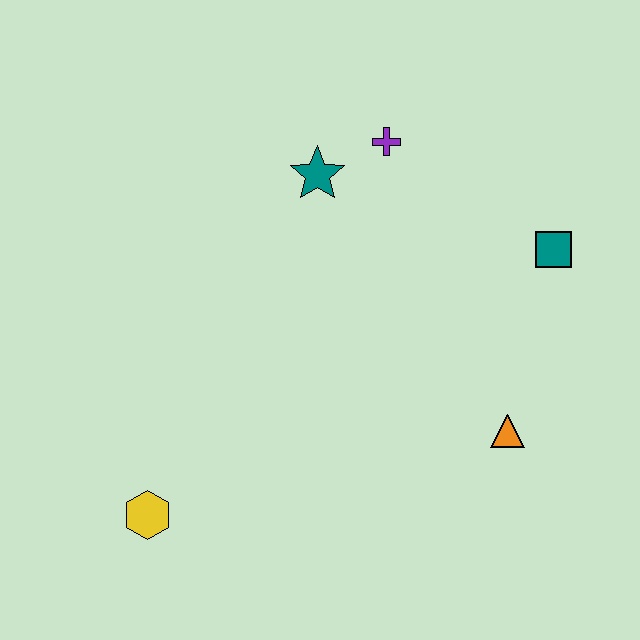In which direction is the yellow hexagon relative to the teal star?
The yellow hexagon is below the teal star.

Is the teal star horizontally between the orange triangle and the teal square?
No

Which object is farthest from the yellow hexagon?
The teal square is farthest from the yellow hexagon.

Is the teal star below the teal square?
No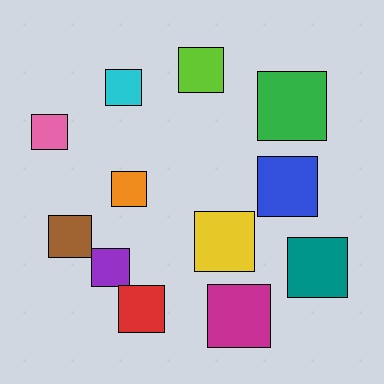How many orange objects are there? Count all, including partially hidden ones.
There is 1 orange object.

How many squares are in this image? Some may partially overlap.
There are 12 squares.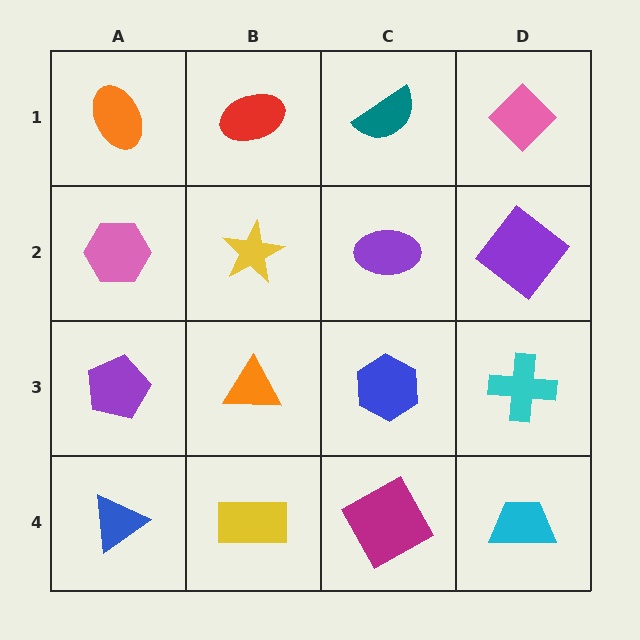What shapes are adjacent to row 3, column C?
A purple ellipse (row 2, column C), a magenta square (row 4, column C), an orange triangle (row 3, column B), a cyan cross (row 3, column D).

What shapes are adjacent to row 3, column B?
A yellow star (row 2, column B), a yellow rectangle (row 4, column B), a purple pentagon (row 3, column A), a blue hexagon (row 3, column C).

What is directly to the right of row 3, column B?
A blue hexagon.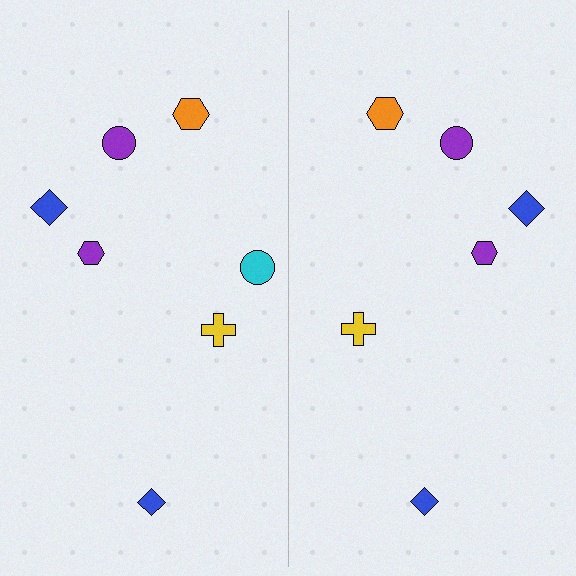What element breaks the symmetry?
A cyan circle is missing from the right side.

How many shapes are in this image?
There are 13 shapes in this image.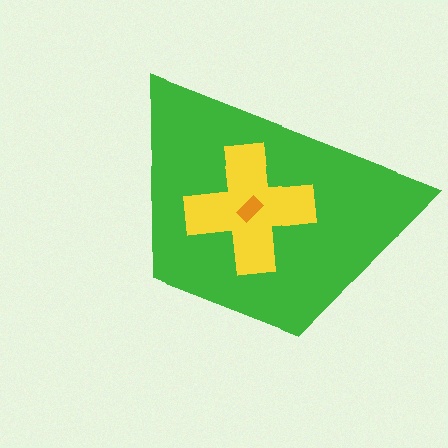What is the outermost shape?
The green trapezoid.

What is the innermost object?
The orange rectangle.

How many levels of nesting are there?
3.